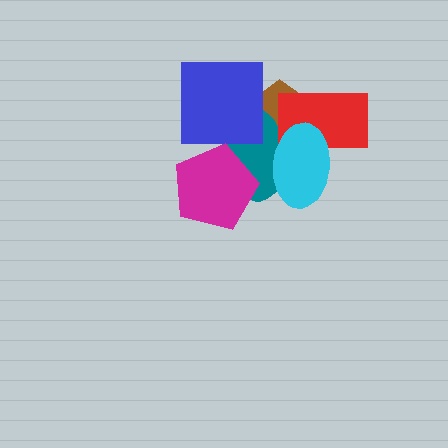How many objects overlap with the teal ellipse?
5 objects overlap with the teal ellipse.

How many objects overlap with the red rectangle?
3 objects overlap with the red rectangle.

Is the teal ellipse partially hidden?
Yes, it is partially covered by another shape.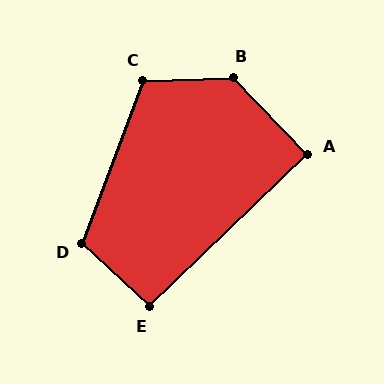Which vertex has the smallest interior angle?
A, at approximately 90 degrees.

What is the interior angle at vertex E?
Approximately 94 degrees (approximately right).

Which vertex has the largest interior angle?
B, at approximately 132 degrees.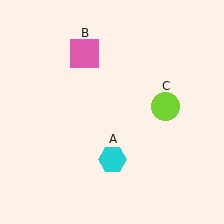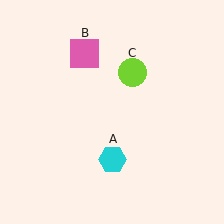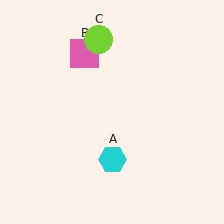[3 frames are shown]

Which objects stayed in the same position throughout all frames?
Cyan hexagon (object A) and pink square (object B) remained stationary.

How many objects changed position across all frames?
1 object changed position: lime circle (object C).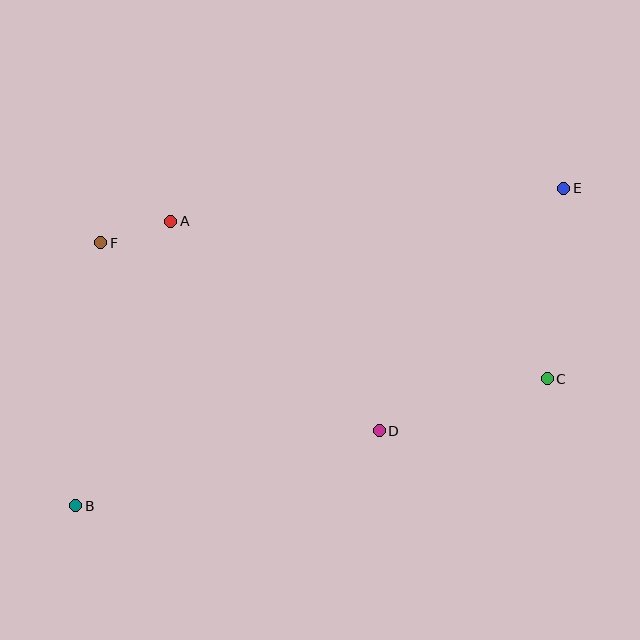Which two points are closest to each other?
Points A and F are closest to each other.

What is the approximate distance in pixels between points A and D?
The distance between A and D is approximately 296 pixels.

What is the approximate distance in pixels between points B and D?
The distance between B and D is approximately 313 pixels.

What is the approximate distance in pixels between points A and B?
The distance between A and B is approximately 300 pixels.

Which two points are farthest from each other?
Points B and E are farthest from each other.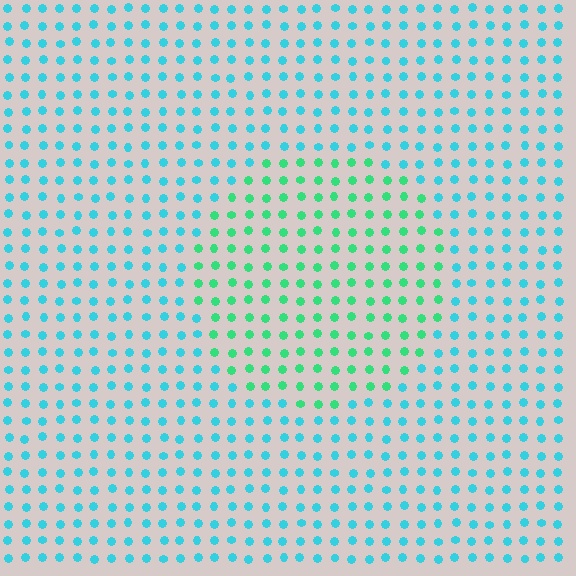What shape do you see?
I see a circle.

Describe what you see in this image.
The image is filled with small cyan elements in a uniform arrangement. A circle-shaped region is visible where the elements are tinted to a slightly different hue, forming a subtle color boundary.